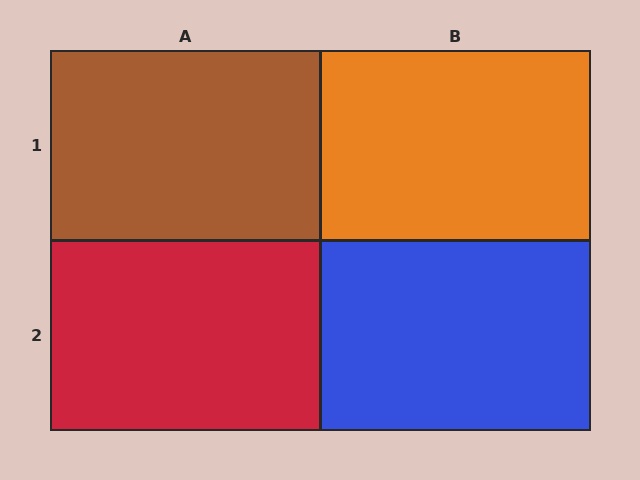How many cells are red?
1 cell is red.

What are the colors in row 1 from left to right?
Brown, orange.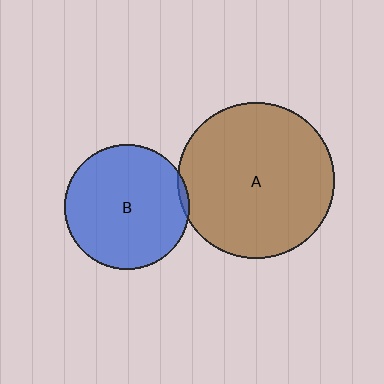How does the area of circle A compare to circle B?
Approximately 1.6 times.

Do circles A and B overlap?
Yes.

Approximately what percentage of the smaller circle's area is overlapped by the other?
Approximately 5%.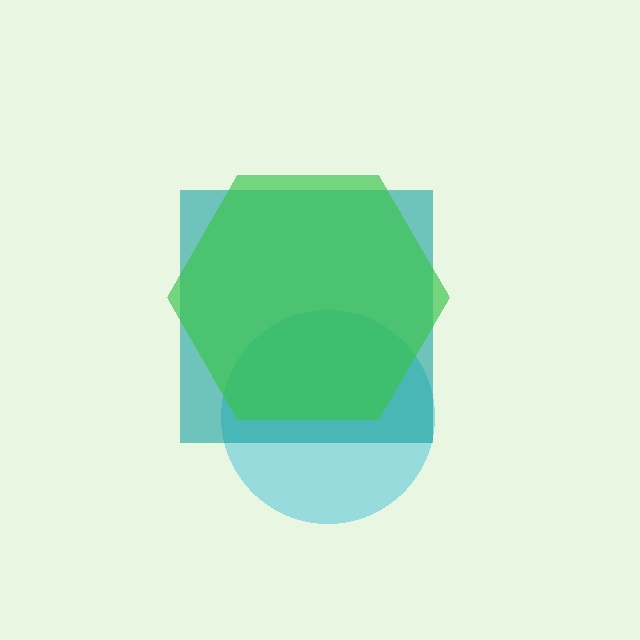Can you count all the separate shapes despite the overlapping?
Yes, there are 3 separate shapes.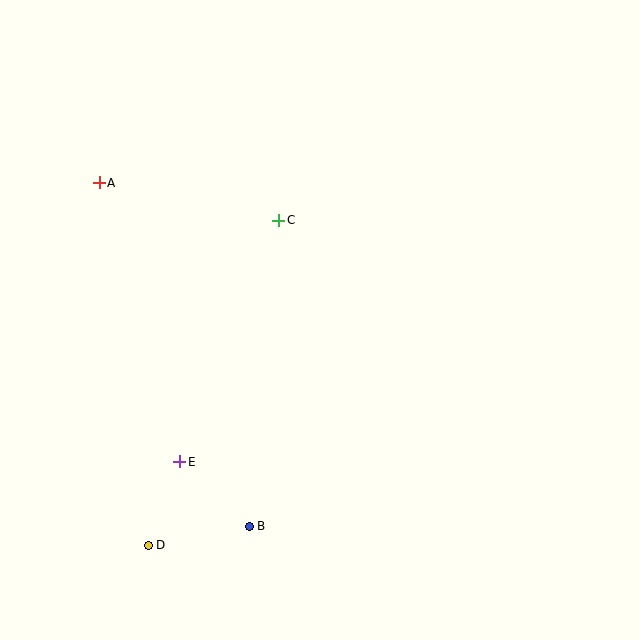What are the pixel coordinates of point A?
Point A is at (99, 183).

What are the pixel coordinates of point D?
Point D is at (148, 545).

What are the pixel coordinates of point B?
Point B is at (249, 526).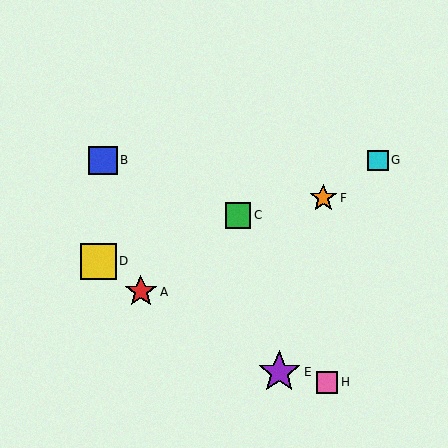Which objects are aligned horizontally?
Objects B, G are aligned horizontally.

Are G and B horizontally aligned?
Yes, both are at y≈160.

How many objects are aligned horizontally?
2 objects (B, G) are aligned horizontally.